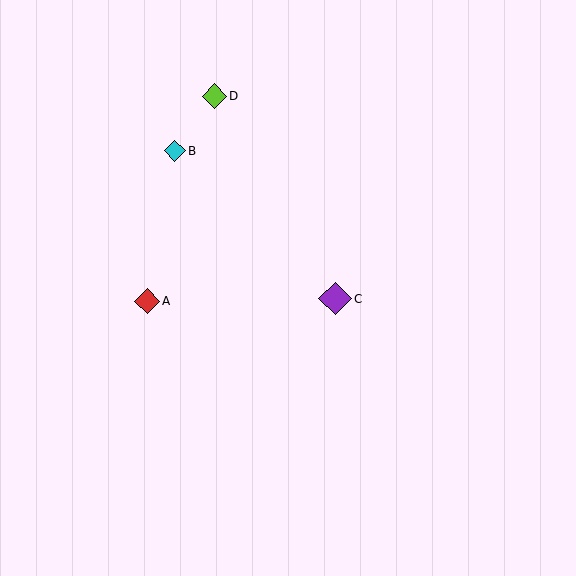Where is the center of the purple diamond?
The center of the purple diamond is at (335, 299).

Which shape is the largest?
The purple diamond (labeled C) is the largest.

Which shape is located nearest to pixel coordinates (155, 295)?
The red diamond (labeled A) at (147, 301) is nearest to that location.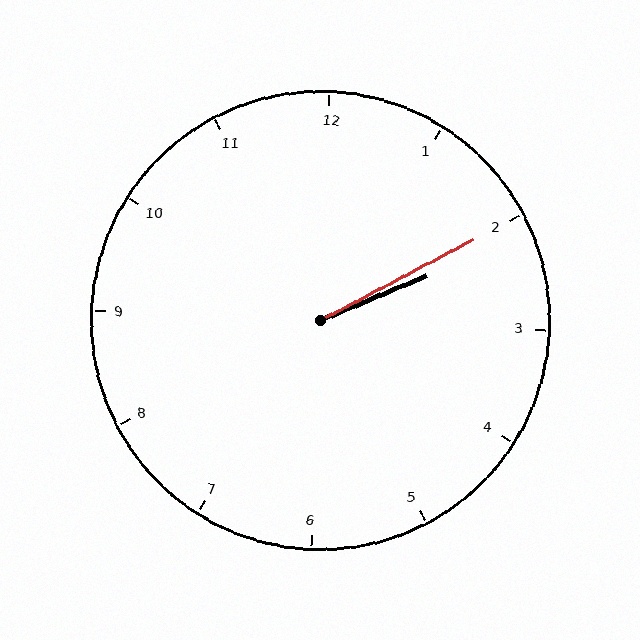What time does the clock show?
2:10.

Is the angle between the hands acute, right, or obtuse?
It is acute.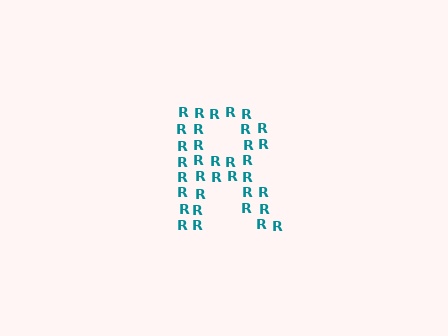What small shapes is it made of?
It is made of small letter R's.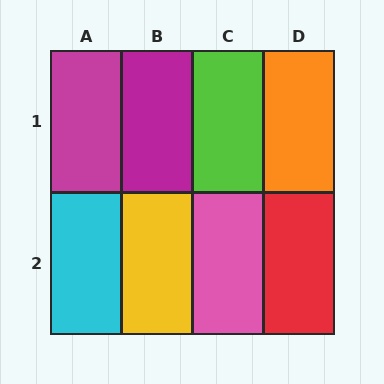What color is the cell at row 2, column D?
Red.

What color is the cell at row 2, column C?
Pink.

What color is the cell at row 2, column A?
Cyan.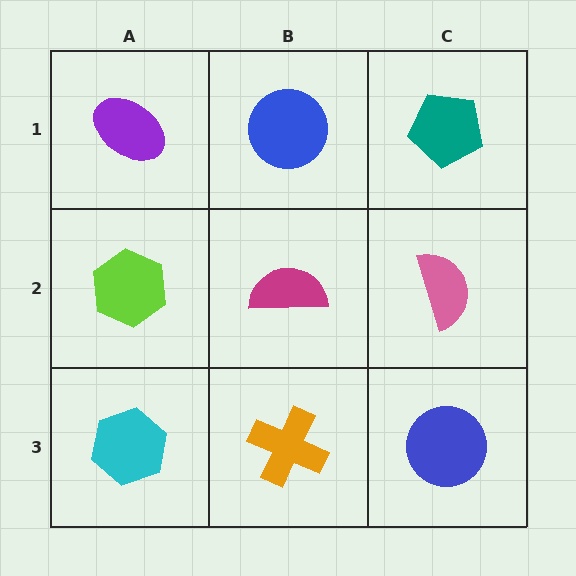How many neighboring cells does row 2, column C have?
3.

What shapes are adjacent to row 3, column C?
A pink semicircle (row 2, column C), an orange cross (row 3, column B).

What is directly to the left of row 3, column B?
A cyan hexagon.